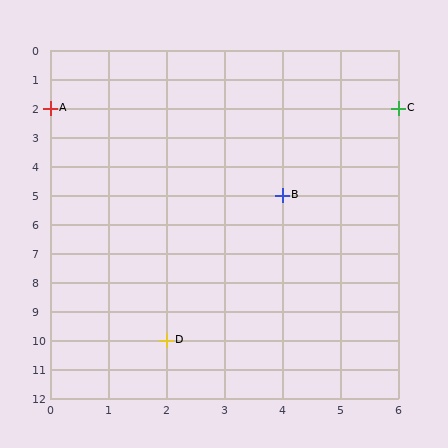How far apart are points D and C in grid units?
Points D and C are 4 columns and 8 rows apart (about 8.9 grid units diagonally).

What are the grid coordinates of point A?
Point A is at grid coordinates (0, 2).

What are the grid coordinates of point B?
Point B is at grid coordinates (4, 5).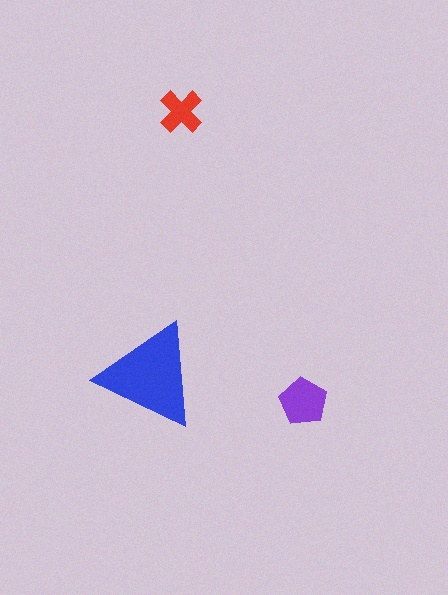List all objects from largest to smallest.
The blue triangle, the purple pentagon, the red cross.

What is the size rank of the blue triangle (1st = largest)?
1st.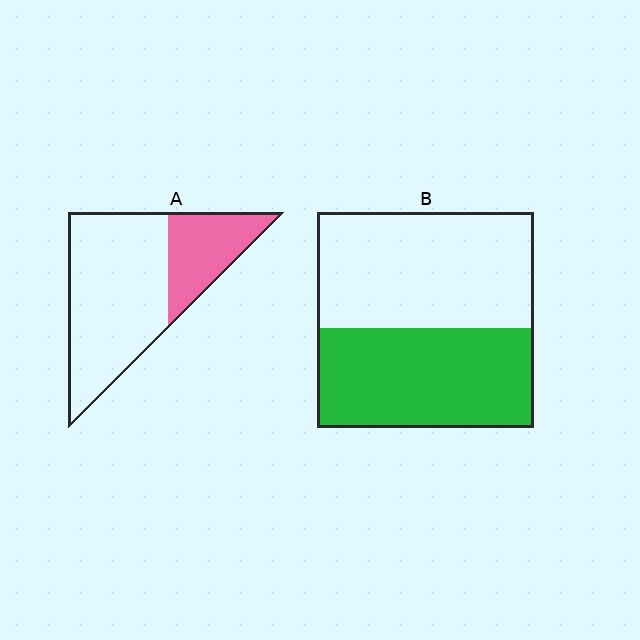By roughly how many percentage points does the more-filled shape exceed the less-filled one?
By roughly 15 percentage points (B over A).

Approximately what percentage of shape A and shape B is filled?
A is approximately 30% and B is approximately 45%.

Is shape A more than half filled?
No.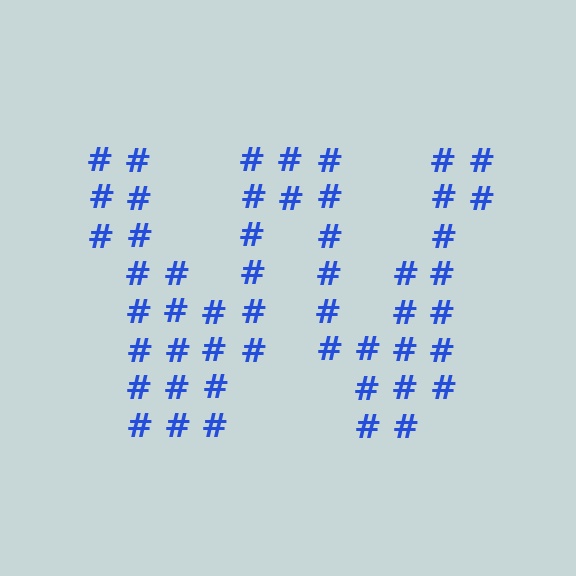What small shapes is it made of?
It is made of small hash symbols.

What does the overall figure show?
The overall figure shows the letter W.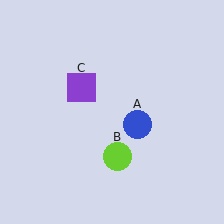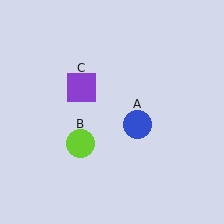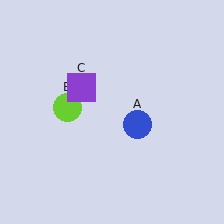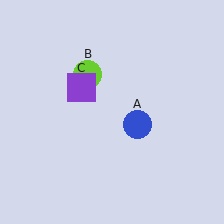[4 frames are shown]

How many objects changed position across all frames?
1 object changed position: lime circle (object B).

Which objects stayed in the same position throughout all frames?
Blue circle (object A) and purple square (object C) remained stationary.